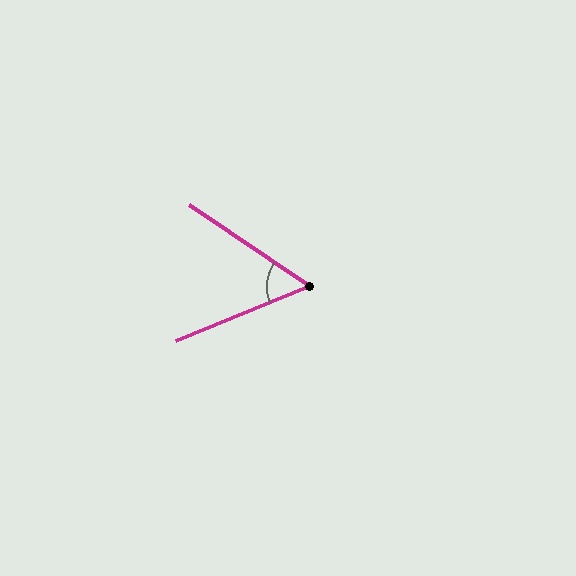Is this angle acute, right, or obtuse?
It is acute.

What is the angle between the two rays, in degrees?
Approximately 56 degrees.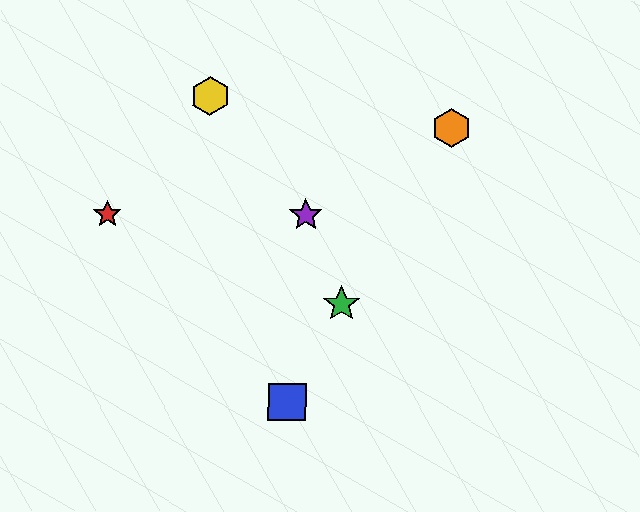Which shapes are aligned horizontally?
The red star, the purple star are aligned horizontally.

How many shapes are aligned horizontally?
2 shapes (the red star, the purple star) are aligned horizontally.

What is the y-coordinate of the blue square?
The blue square is at y≈402.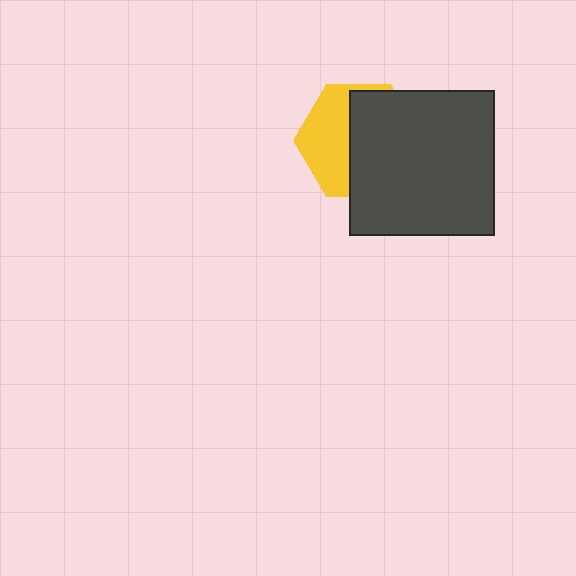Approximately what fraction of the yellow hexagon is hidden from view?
Roughly 57% of the yellow hexagon is hidden behind the dark gray square.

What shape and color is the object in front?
The object in front is a dark gray square.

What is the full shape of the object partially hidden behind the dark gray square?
The partially hidden object is a yellow hexagon.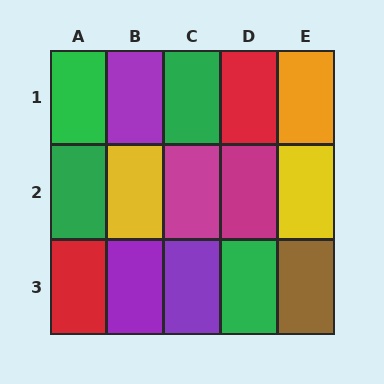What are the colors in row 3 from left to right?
Red, purple, purple, green, brown.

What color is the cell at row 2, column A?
Green.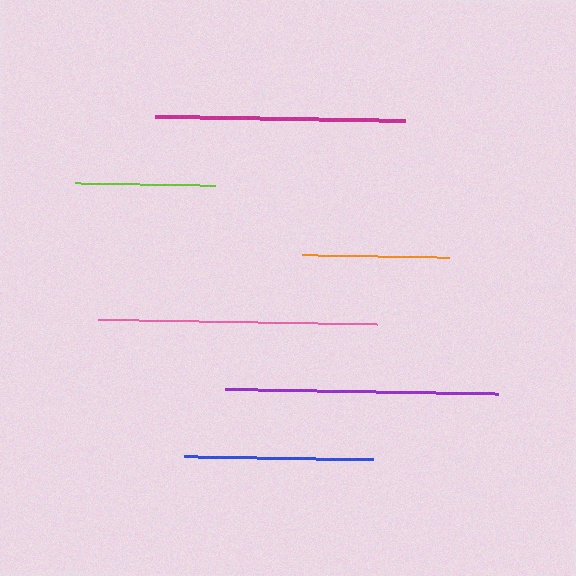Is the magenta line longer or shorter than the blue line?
The magenta line is longer than the blue line.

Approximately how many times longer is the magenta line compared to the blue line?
The magenta line is approximately 1.3 times the length of the blue line.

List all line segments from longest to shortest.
From longest to shortest: pink, purple, magenta, blue, orange, lime.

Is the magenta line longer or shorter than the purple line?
The purple line is longer than the magenta line.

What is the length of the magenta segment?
The magenta segment is approximately 250 pixels long.